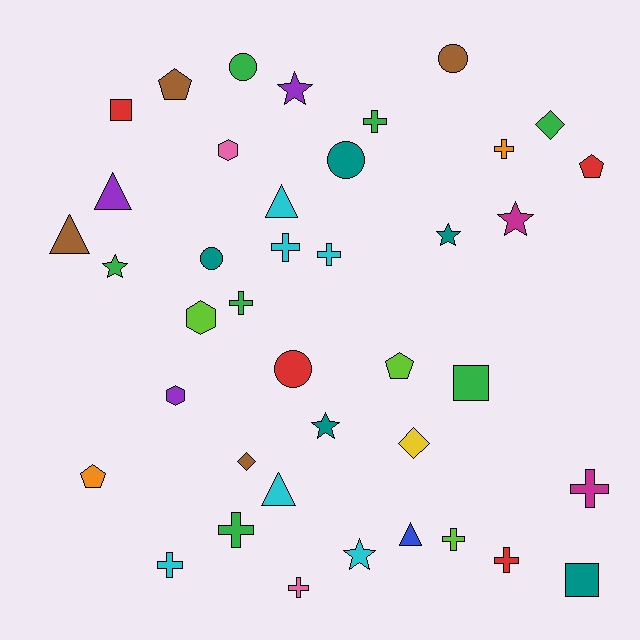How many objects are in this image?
There are 40 objects.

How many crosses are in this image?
There are 11 crosses.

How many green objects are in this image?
There are 7 green objects.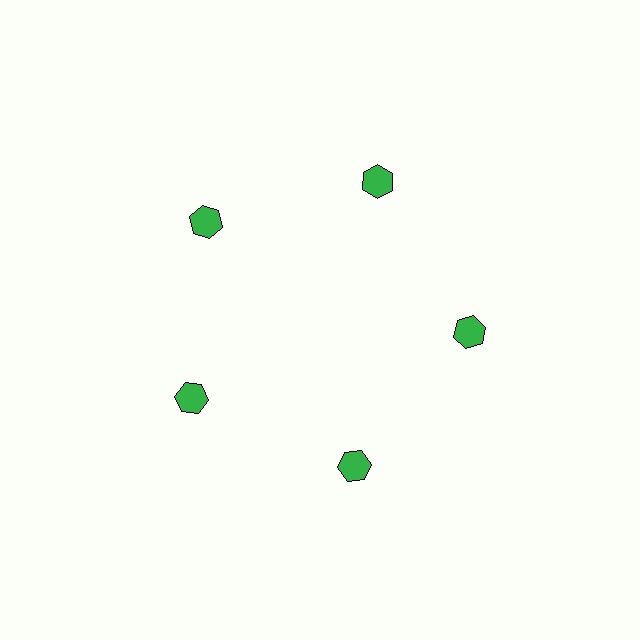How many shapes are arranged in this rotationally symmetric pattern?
There are 5 shapes, arranged in 5 groups of 1.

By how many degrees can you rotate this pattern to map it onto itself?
The pattern maps onto itself every 72 degrees of rotation.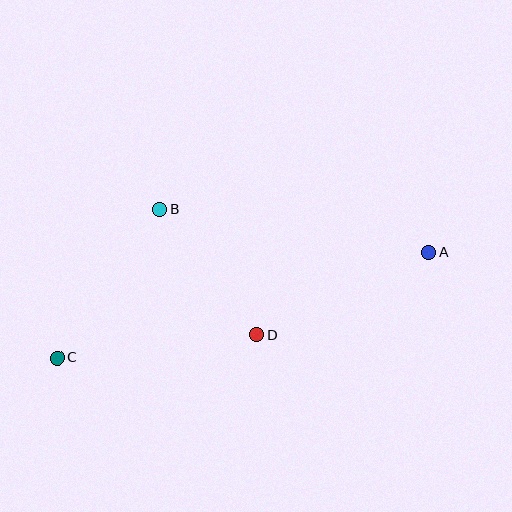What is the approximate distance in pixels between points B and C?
The distance between B and C is approximately 181 pixels.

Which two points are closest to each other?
Points B and D are closest to each other.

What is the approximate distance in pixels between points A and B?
The distance between A and B is approximately 272 pixels.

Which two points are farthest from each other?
Points A and C are farthest from each other.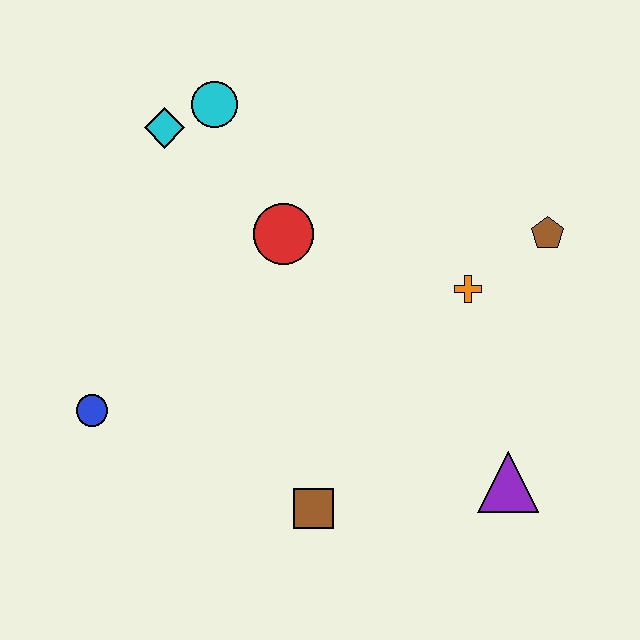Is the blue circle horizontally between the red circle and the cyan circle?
No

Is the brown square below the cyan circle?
Yes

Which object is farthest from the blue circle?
The brown pentagon is farthest from the blue circle.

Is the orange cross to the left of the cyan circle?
No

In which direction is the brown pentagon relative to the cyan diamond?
The brown pentagon is to the right of the cyan diamond.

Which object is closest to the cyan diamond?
The cyan circle is closest to the cyan diamond.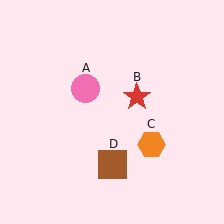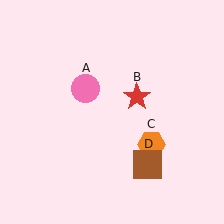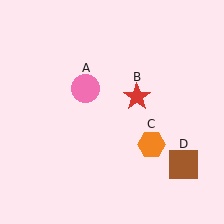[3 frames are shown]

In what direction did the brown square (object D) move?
The brown square (object D) moved right.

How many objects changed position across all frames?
1 object changed position: brown square (object D).